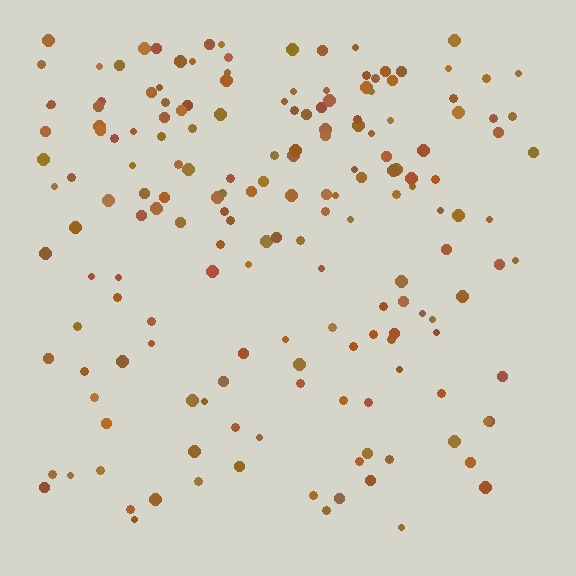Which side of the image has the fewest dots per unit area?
The bottom.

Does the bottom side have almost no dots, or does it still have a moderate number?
Still a moderate number, just noticeably fewer than the top.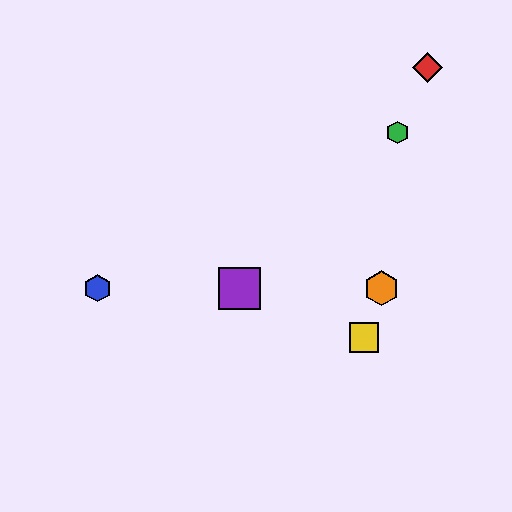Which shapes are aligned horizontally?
The blue hexagon, the purple square, the orange hexagon are aligned horizontally.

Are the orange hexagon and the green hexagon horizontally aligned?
No, the orange hexagon is at y≈288 and the green hexagon is at y≈132.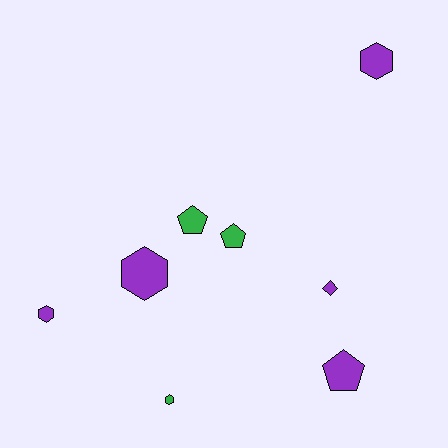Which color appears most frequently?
Purple, with 5 objects.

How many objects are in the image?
There are 8 objects.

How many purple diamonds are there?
There is 1 purple diamond.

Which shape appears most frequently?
Hexagon, with 4 objects.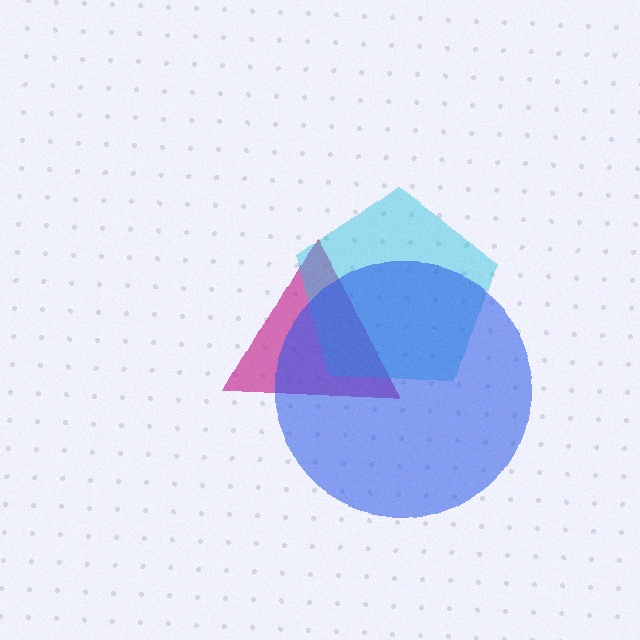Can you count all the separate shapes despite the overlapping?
Yes, there are 3 separate shapes.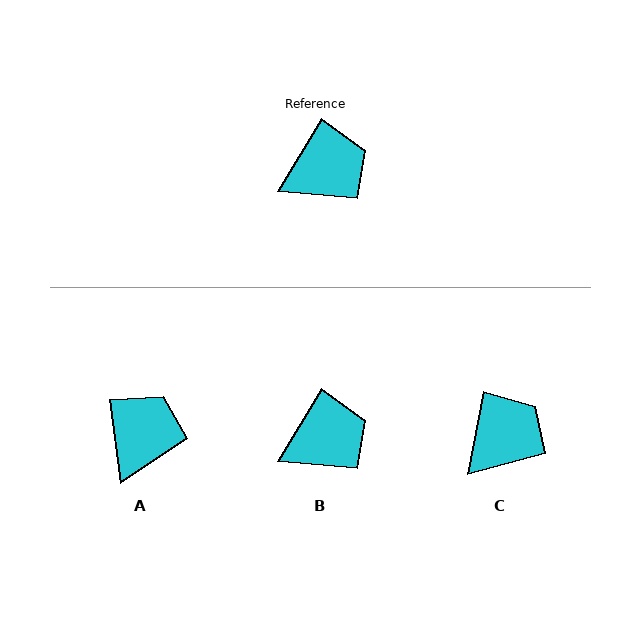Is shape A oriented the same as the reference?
No, it is off by about 39 degrees.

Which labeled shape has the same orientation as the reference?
B.